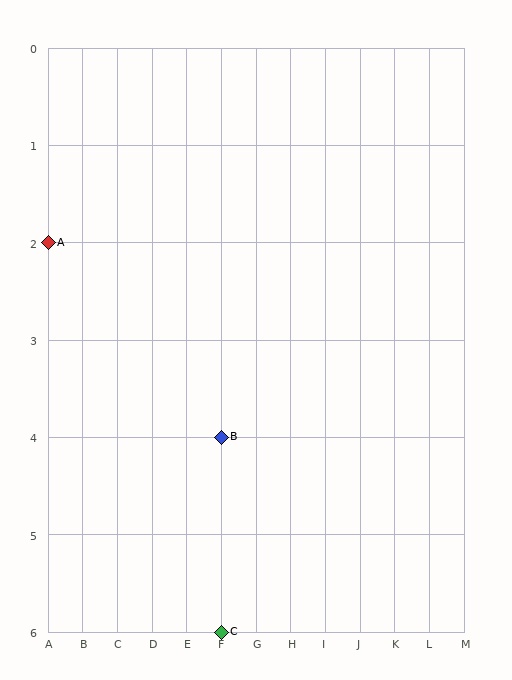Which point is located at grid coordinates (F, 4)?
Point B is at (F, 4).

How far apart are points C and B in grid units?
Points C and B are 2 rows apart.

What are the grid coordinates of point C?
Point C is at grid coordinates (F, 6).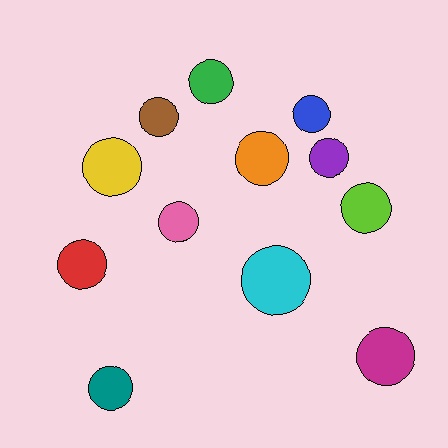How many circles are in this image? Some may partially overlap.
There are 12 circles.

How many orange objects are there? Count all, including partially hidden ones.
There is 1 orange object.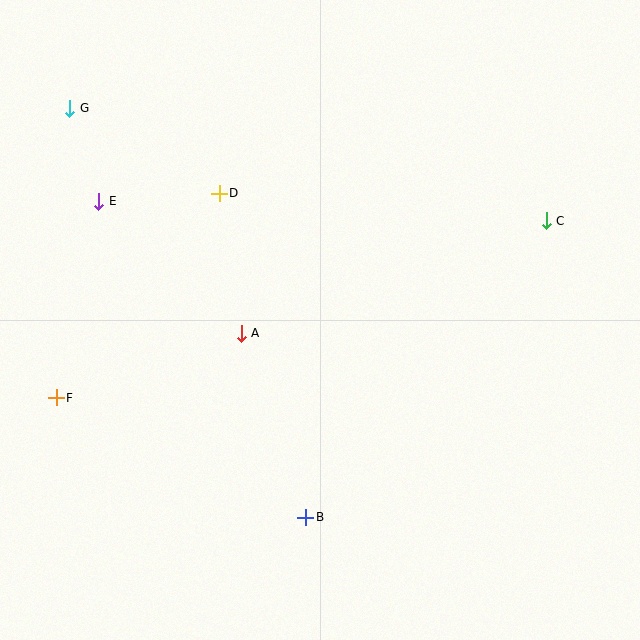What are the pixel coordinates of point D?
Point D is at (219, 193).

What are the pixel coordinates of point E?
Point E is at (99, 201).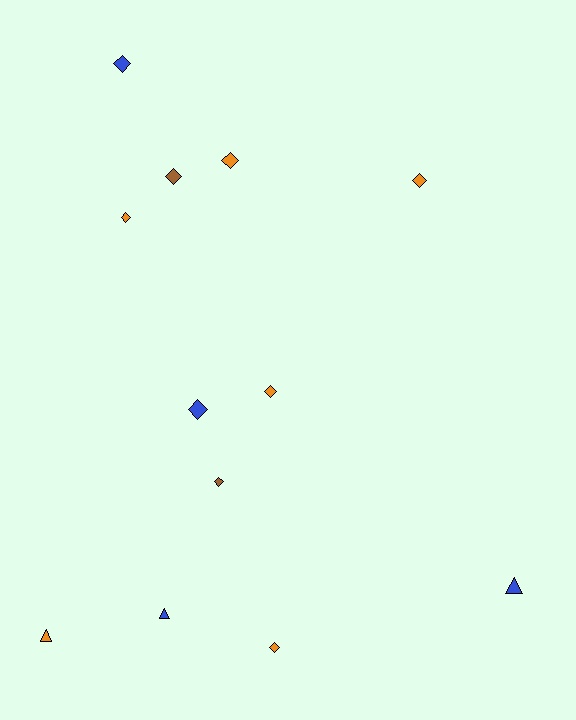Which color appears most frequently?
Orange, with 6 objects.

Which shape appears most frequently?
Diamond, with 9 objects.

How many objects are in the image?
There are 12 objects.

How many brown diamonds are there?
There are 2 brown diamonds.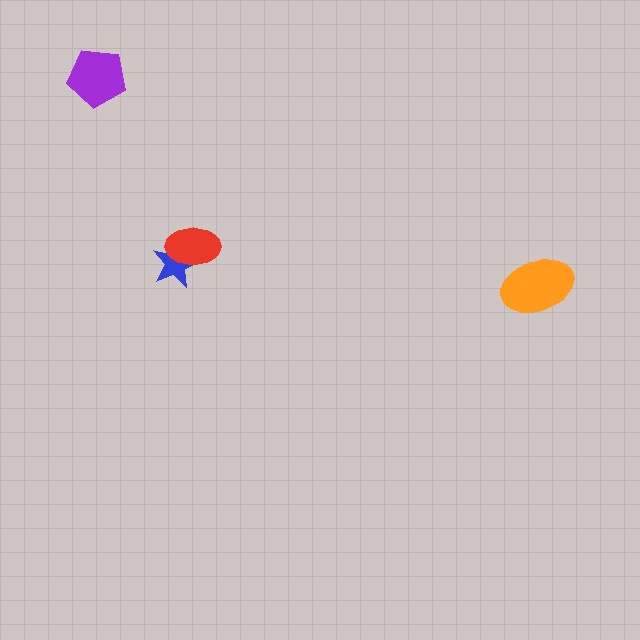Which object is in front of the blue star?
The red ellipse is in front of the blue star.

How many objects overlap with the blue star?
1 object overlaps with the blue star.